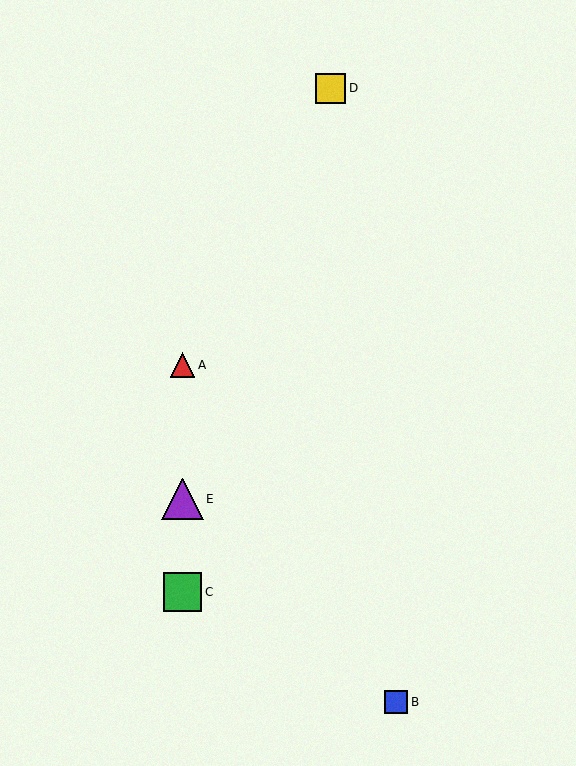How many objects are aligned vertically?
3 objects (A, C, E) are aligned vertically.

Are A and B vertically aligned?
No, A is at x≈182 and B is at x≈396.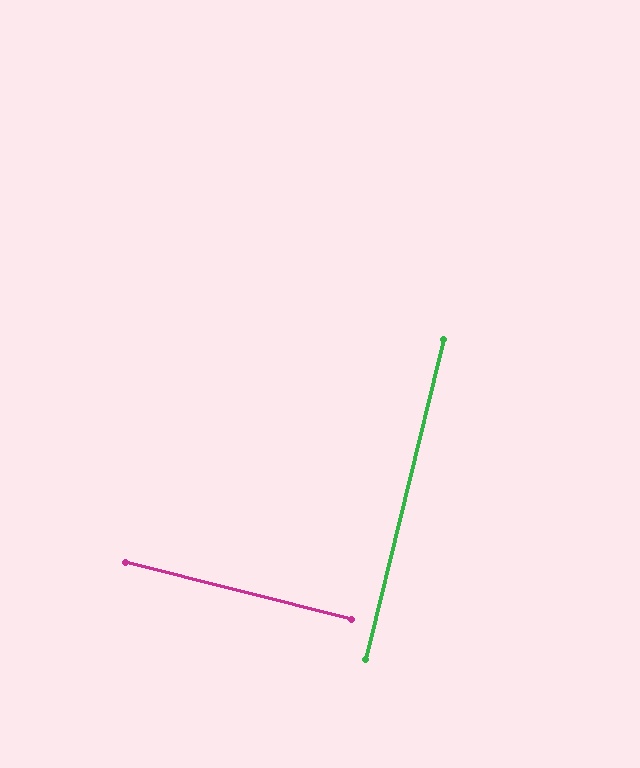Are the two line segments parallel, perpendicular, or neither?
Perpendicular — they meet at approximately 90°.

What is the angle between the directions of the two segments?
Approximately 90 degrees.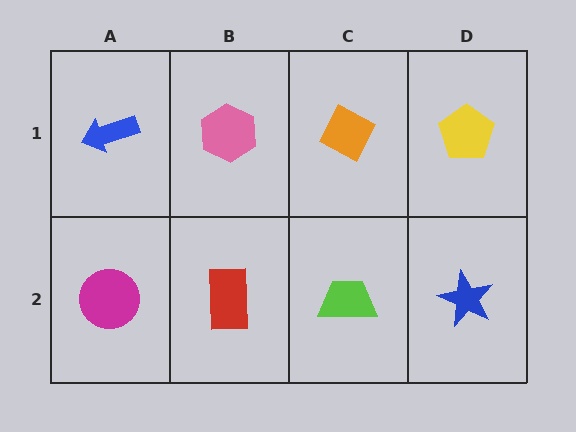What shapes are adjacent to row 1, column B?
A red rectangle (row 2, column B), a blue arrow (row 1, column A), an orange diamond (row 1, column C).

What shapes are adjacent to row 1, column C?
A lime trapezoid (row 2, column C), a pink hexagon (row 1, column B), a yellow pentagon (row 1, column D).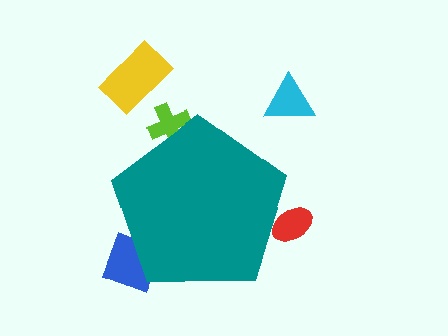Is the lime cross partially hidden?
Yes, the lime cross is partially hidden behind the teal pentagon.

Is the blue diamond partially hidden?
Yes, the blue diamond is partially hidden behind the teal pentagon.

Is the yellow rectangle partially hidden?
No, the yellow rectangle is fully visible.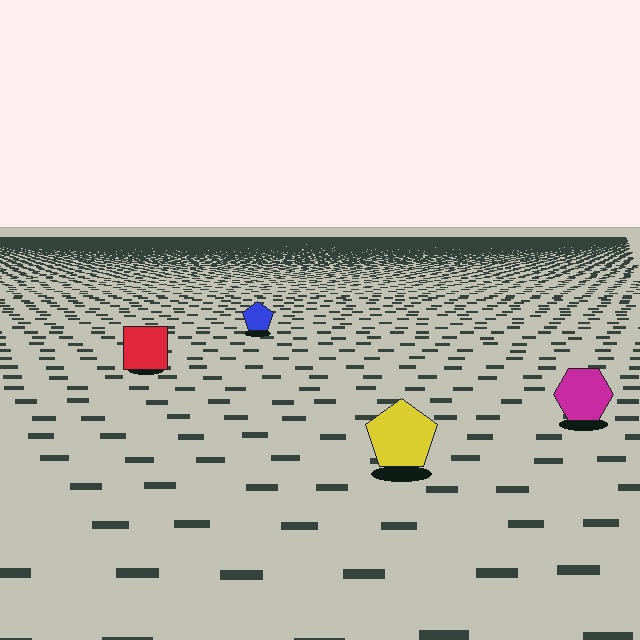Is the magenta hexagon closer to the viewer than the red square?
Yes. The magenta hexagon is closer — you can tell from the texture gradient: the ground texture is coarser near it.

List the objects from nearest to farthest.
From nearest to farthest: the yellow pentagon, the magenta hexagon, the red square, the blue pentagon.